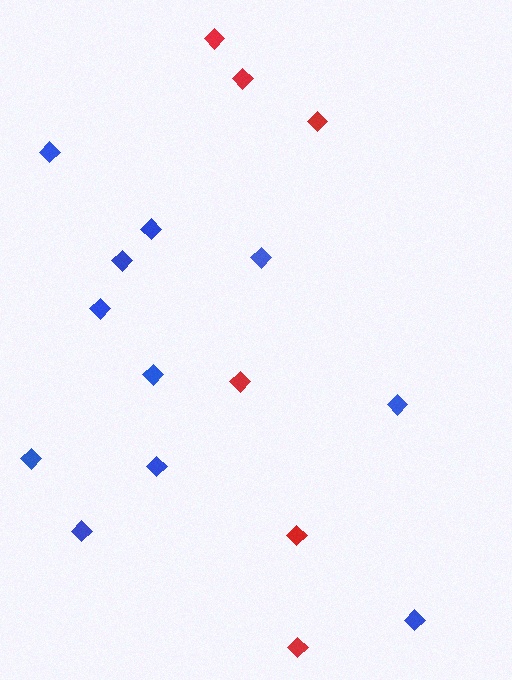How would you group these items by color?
There are 2 groups: one group of blue diamonds (11) and one group of red diamonds (6).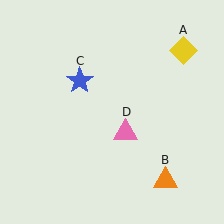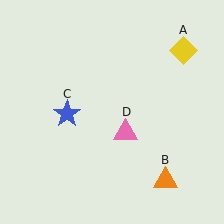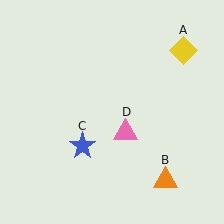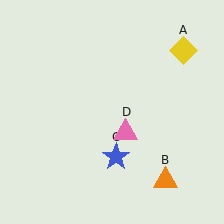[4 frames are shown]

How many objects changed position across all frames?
1 object changed position: blue star (object C).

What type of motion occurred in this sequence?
The blue star (object C) rotated counterclockwise around the center of the scene.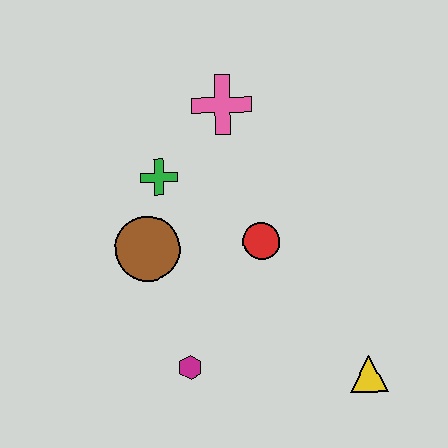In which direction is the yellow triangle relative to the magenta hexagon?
The yellow triangle is to the right of the magenta hexagon.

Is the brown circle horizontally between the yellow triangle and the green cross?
No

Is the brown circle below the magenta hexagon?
No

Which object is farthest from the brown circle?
The yellow triangle is farthest from the brown circle.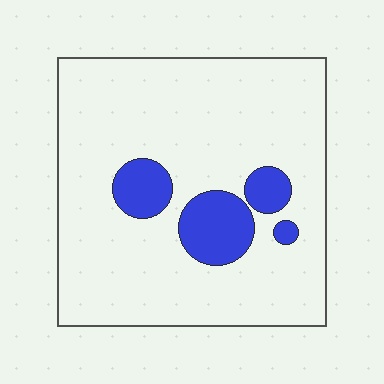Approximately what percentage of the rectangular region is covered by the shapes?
Approximately 15%.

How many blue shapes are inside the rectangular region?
4.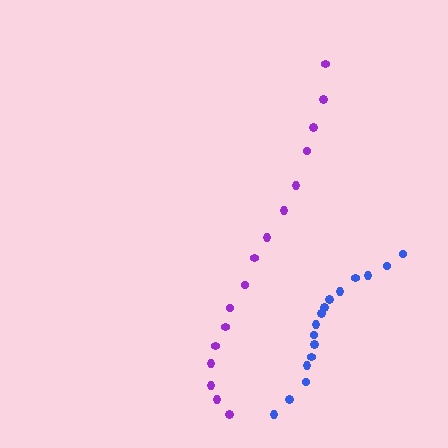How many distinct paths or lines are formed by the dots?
There are 2 distinct paths.